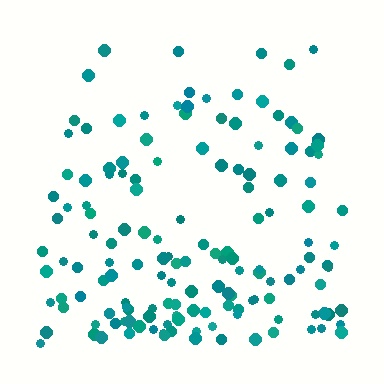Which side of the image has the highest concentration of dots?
The bottom.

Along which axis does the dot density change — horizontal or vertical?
Vertical.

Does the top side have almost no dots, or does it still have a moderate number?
Still a moderate number, just noticeably fewer than the bottom.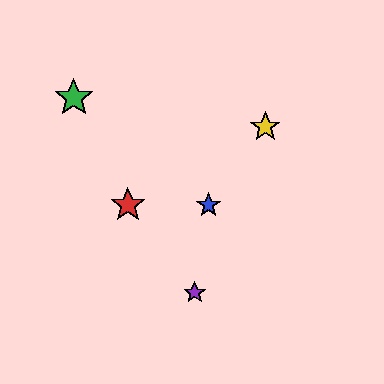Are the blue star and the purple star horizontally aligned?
No, the blue star is at y≈205 and the purple star is at y≈293.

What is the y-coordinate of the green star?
The green star is at y≈98.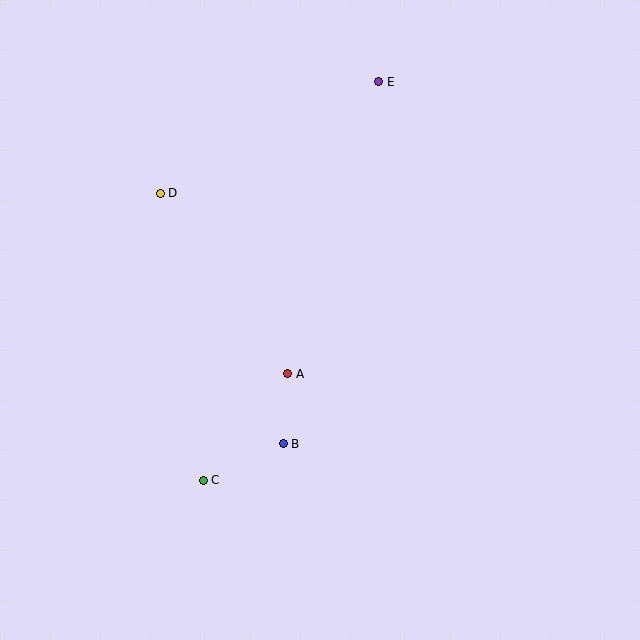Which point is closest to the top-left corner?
Point D is closest to the top-left corner.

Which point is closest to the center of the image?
Point A at (288, 374) is closest to the center.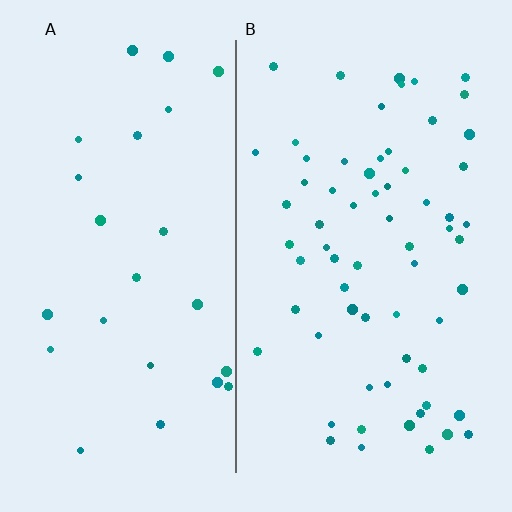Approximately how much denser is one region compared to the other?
Approximately 2.6× — region B over region A.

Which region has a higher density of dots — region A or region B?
B (the right).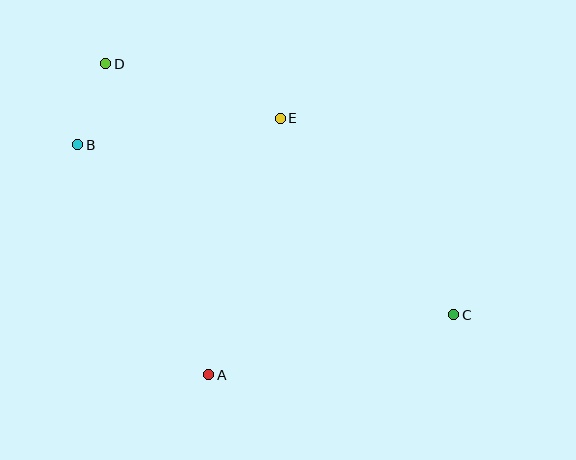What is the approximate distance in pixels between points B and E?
The distance between B and E is approximately 204 pixels.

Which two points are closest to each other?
Points B and D are closest to each other.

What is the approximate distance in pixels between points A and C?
The distance between A and C is approximately 252 pixels.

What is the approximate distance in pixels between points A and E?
The distance between A and E is approximately 266 pixels.